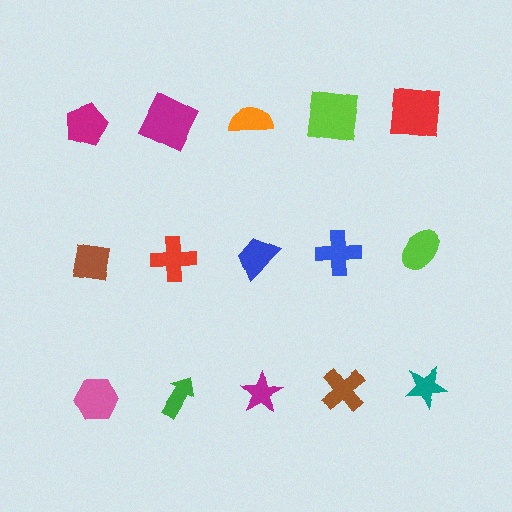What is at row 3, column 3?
A magenta star.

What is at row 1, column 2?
A magenta square.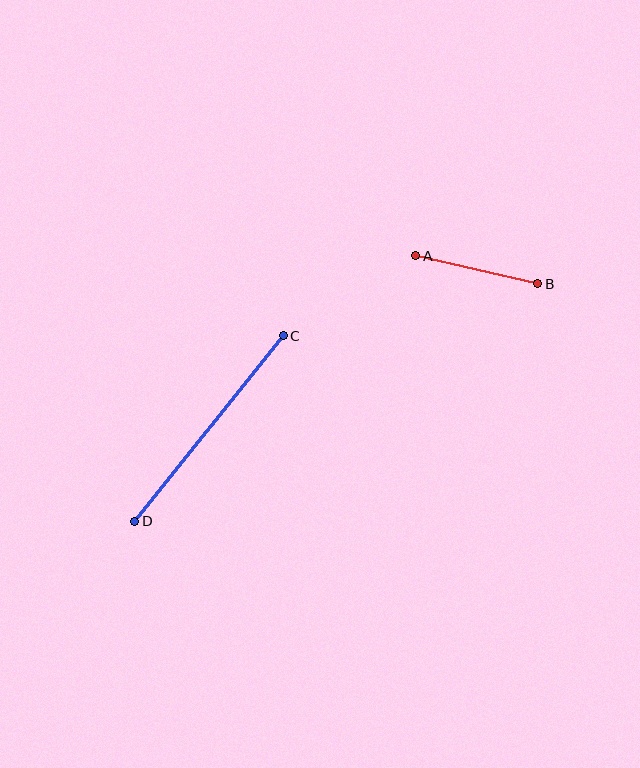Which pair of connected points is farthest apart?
Points C and D are farthest apart.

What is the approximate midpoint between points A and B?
The midpoint is at approximately (477, 270) pixels.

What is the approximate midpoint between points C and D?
The midpoint is at approximately (209, 429) pixels.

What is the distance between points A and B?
The distance is approximately 125 pixels.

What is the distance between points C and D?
The distance is approximately 238 pixels.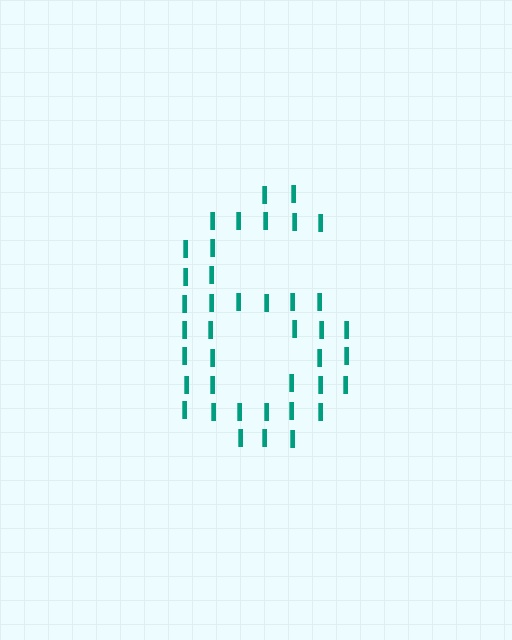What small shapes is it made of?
It is made of small letter I's.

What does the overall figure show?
The overall figure shows the digit 6.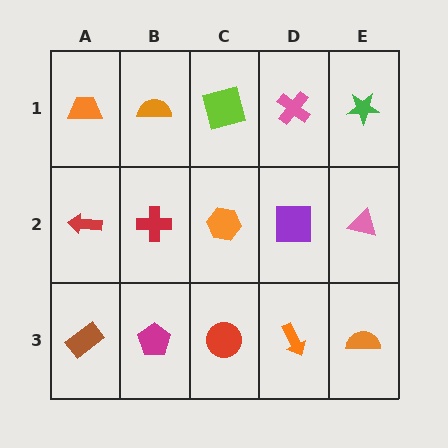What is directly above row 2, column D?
A pink cross.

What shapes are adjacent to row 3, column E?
A pink triangle (row 2, column E), an orange arrow (row 3, column D).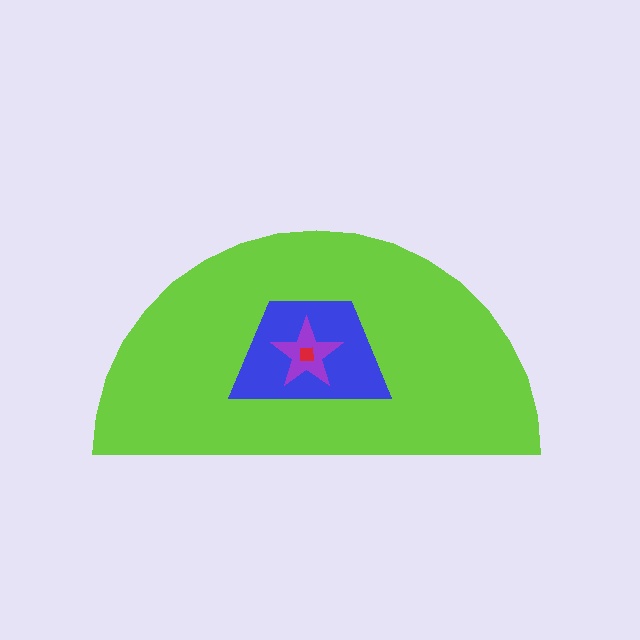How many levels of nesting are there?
4.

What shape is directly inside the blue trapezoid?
The purple star.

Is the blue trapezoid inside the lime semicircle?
Yes.